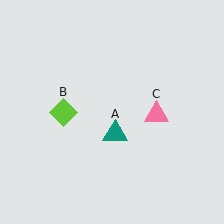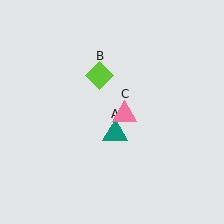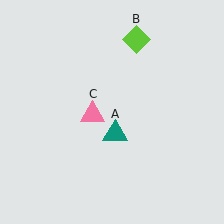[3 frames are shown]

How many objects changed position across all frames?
2 objects changed position: lime diamond (object B), pink triangle (object C).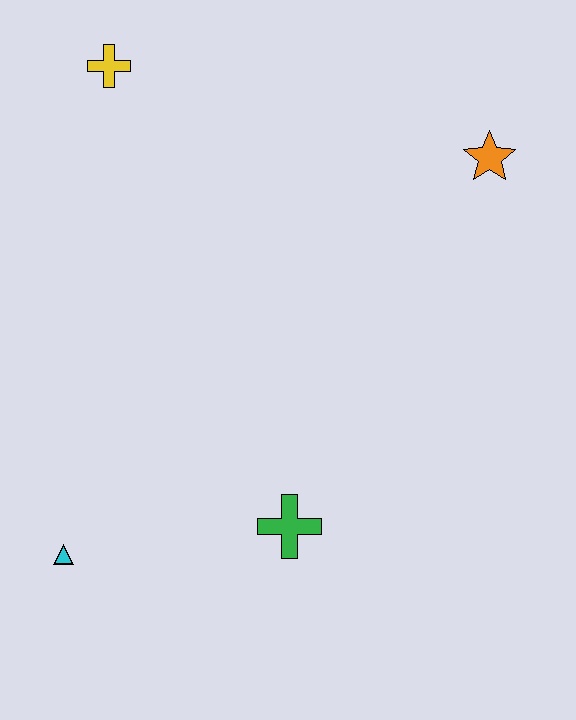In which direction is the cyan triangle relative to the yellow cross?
The cyan triangle is below the yellow cross.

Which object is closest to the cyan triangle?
The green cross is closest to the cyan triangle.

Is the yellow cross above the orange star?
Yes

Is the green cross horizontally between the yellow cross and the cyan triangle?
No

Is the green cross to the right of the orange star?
No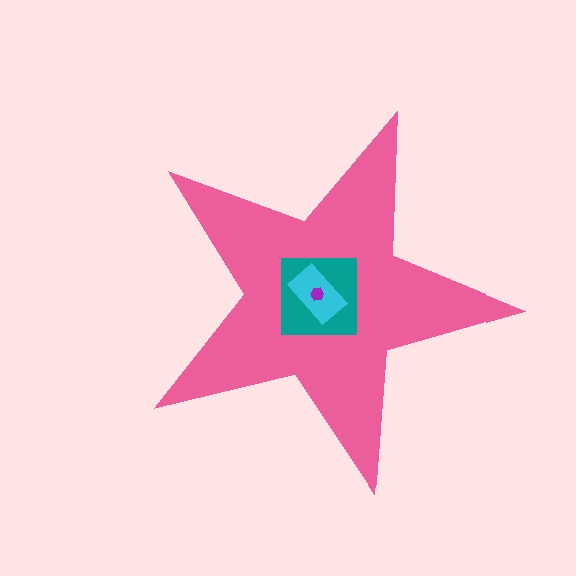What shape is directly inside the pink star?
The teal square.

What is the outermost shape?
The pink star.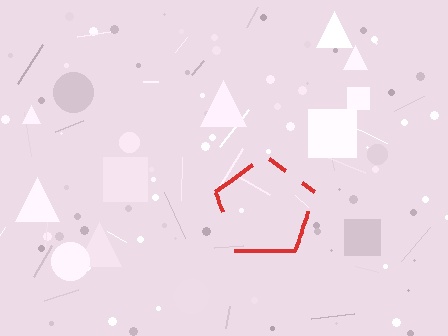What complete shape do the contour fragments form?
The contour fragments form a pentagon.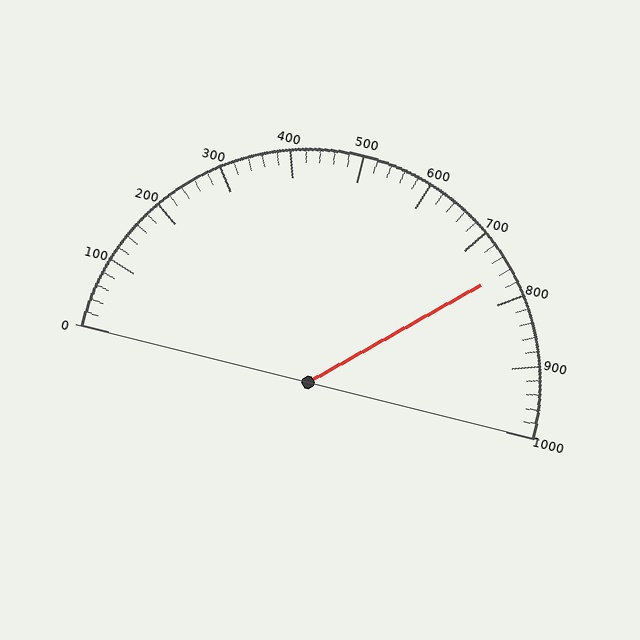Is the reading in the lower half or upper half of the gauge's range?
The reading is in the upper half of the range (0 to 1000).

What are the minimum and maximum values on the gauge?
The gauge ranges from 0 to 1000.